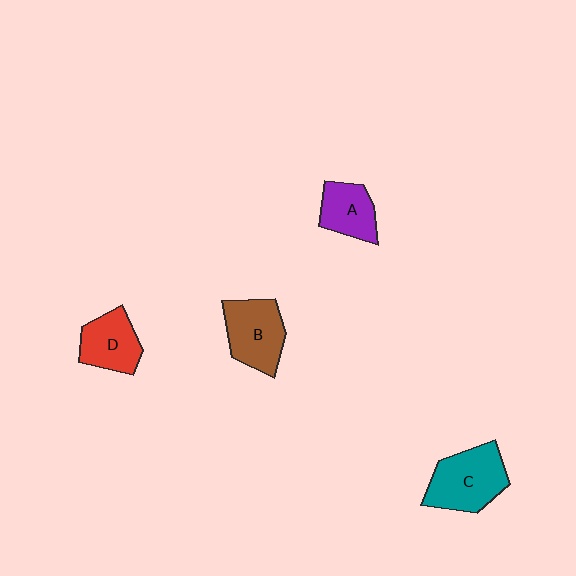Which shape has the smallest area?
Shape A (purple).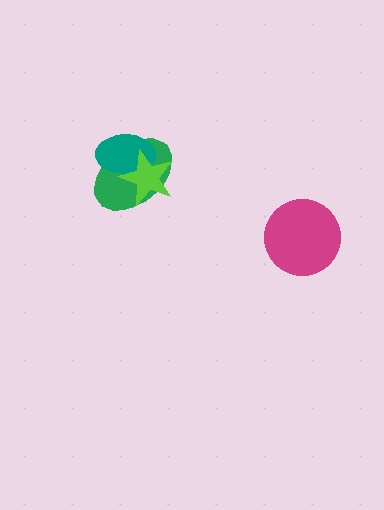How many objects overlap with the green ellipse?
2 objects overlap with the green ellipse.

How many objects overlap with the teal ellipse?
2 objects overlap with the teal ellipse.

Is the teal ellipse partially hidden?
Yes, it is partially covered by another shape.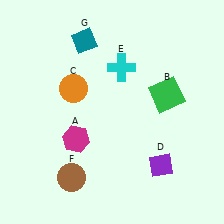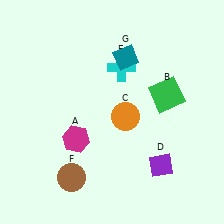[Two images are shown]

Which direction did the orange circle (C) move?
The orange circle (C) moved right.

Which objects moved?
The objects that moved are: the orange circle (C), the teal diamond (G).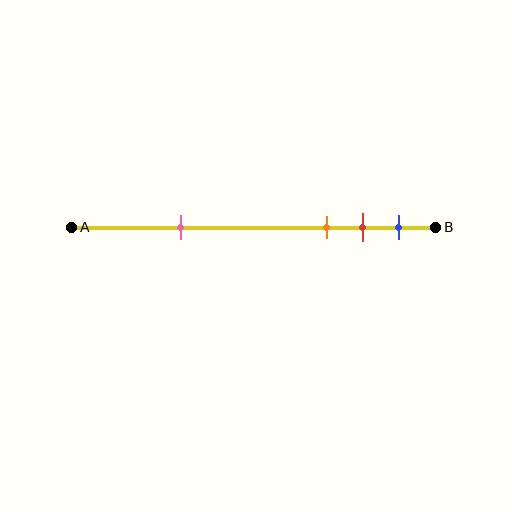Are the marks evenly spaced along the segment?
No, the marks are not evenly spaced.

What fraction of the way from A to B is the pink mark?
The pink mark is approximately 30% (0.3) of the way from A to B.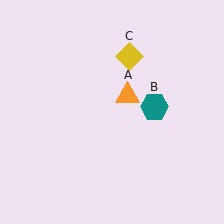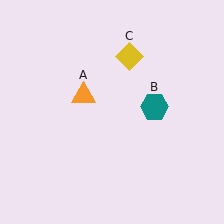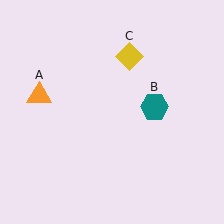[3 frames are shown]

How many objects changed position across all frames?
1 object changed position: orange triangle (object A).